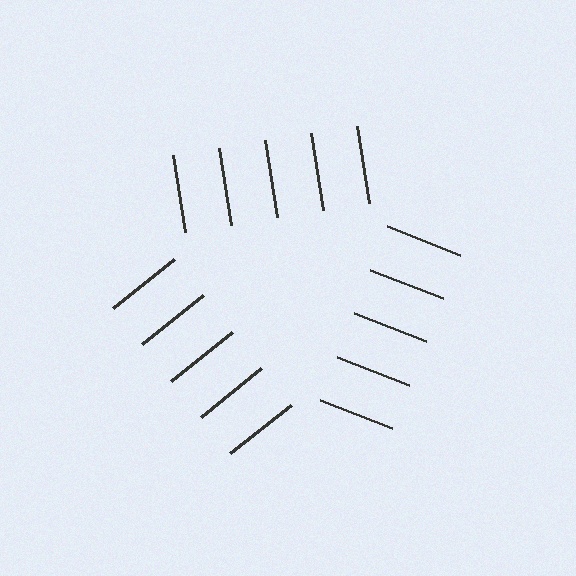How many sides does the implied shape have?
3 sides — the line-ends trace a triangle.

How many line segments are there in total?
15 — 5 along each of the 3 edges.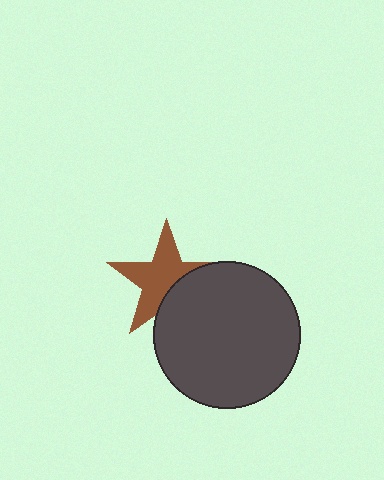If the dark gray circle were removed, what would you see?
You would see the complete brown star.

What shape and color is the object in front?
The object in front is a dark gray circle.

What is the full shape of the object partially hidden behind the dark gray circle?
The partially hidden object is a brown star.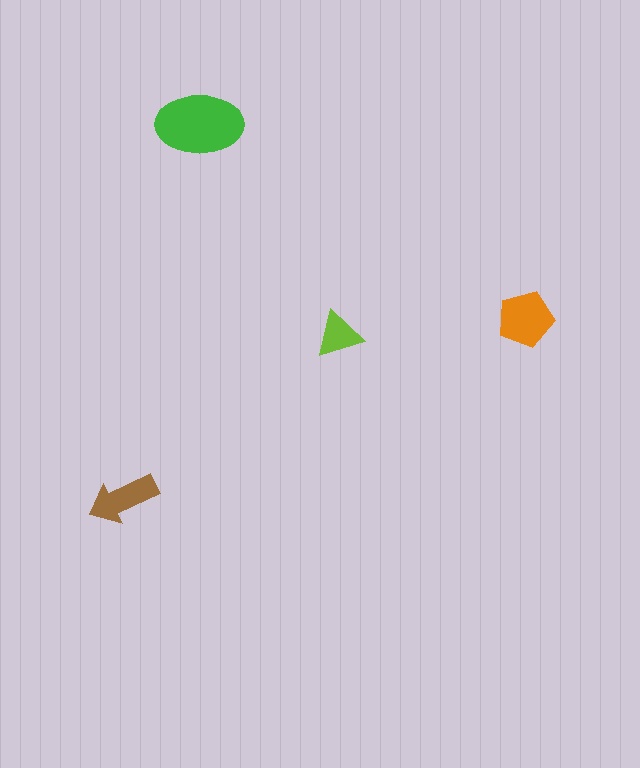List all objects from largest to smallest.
The green ellipse, the orange pentagon, the brown arrow, the lime triangle.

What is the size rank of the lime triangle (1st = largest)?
4th.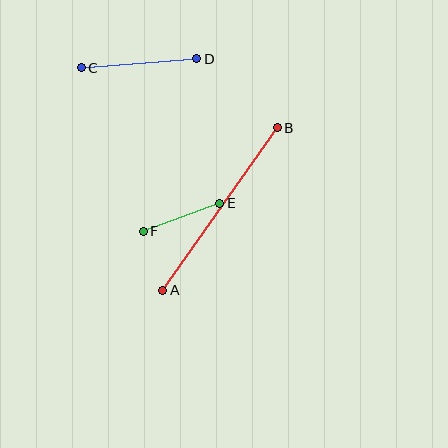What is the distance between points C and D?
The distance is approximately 116 pixels.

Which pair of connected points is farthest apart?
Points A and B are farthest apart.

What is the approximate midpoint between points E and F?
The midpoint is at approximately (181, 217) pixels.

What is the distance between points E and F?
The distance is approximately 82 pixels.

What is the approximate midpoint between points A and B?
The midpoint is at approximately (220, 209) pixels.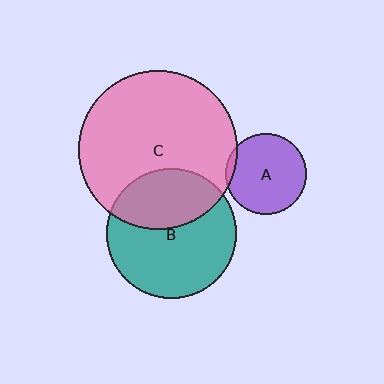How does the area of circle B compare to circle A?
Approximately 2.5 times.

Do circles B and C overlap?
Yes.